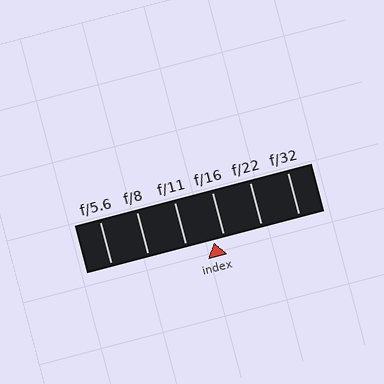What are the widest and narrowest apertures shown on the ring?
The widest aperture shown is f/5.6 and the narrowest is f/32.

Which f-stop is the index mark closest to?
The index mark is closest to f/16.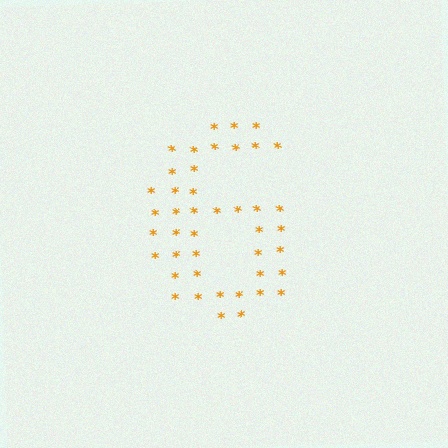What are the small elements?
The small elements are asterisks.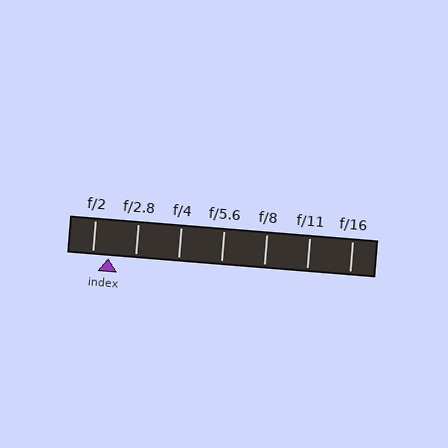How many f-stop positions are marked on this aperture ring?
There are 7 f-stop positions marked.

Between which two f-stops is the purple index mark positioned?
The index mark is between f/2 and f/2.8.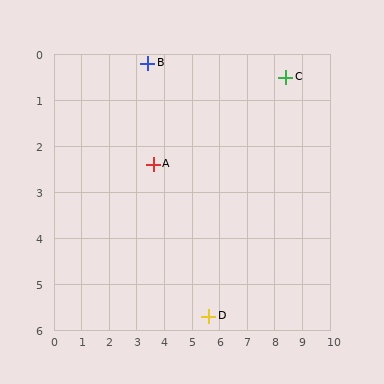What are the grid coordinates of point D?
Point D is at approximately (5.6, 5.7).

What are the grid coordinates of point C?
Point C is at approximately (8.4, 0.5).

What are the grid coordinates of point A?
Point A is at approximately (3.6, 2.4).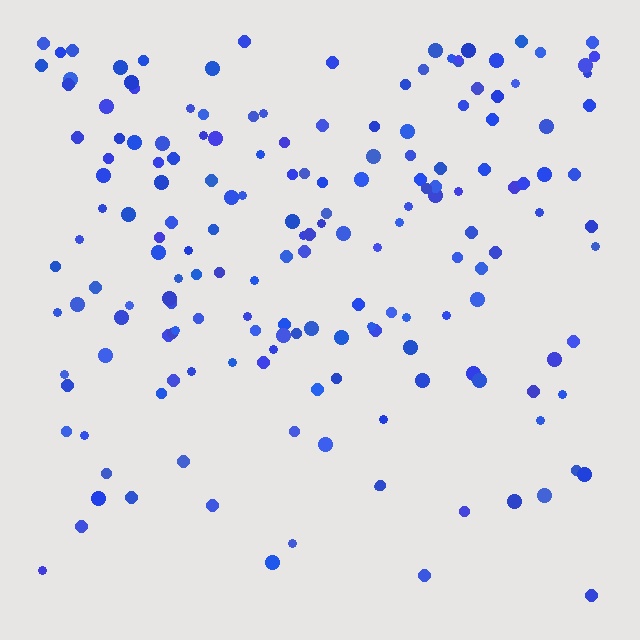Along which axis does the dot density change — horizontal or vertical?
Vertical.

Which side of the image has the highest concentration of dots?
The top.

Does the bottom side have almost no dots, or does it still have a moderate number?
Still a moderate number, just noticeably fewer than the top.